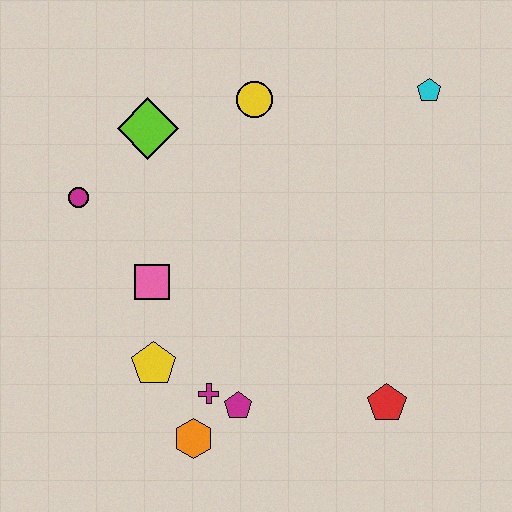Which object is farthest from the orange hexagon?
The cyan pentagon is farthest from the orange hexagon.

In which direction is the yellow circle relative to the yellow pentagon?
The yellow circle is above the yellow pentagon.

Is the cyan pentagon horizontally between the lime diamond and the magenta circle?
No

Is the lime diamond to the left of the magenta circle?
No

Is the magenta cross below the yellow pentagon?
Yes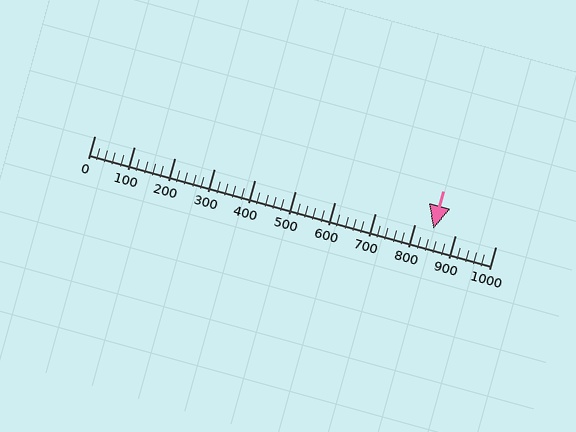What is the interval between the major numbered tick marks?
The major tick marks are spaced 100 units apart.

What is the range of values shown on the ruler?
The ruler shows values from 0 to 1000.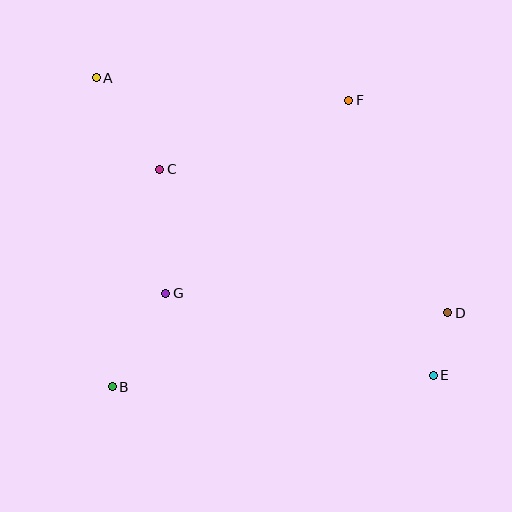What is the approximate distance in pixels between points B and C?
The distance between B and C is approximately 222 pixels.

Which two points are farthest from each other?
Points A and E are farthest from each other.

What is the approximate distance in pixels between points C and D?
The distance between C and D is approximately 322 pixels.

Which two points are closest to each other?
Points D and E are closest to each other.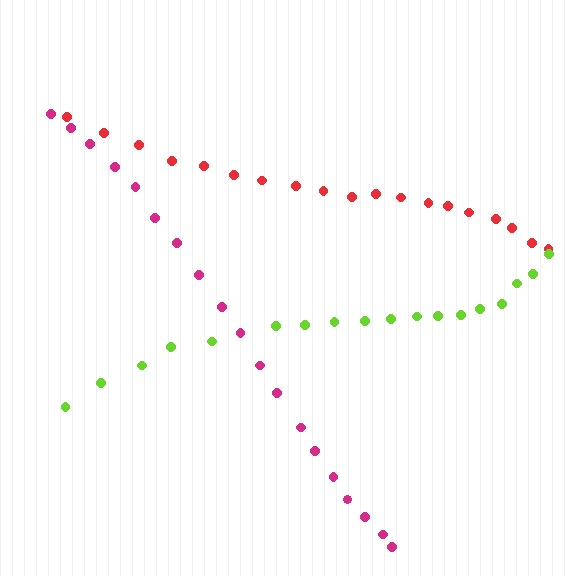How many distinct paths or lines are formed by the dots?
There are 3 distinct paths.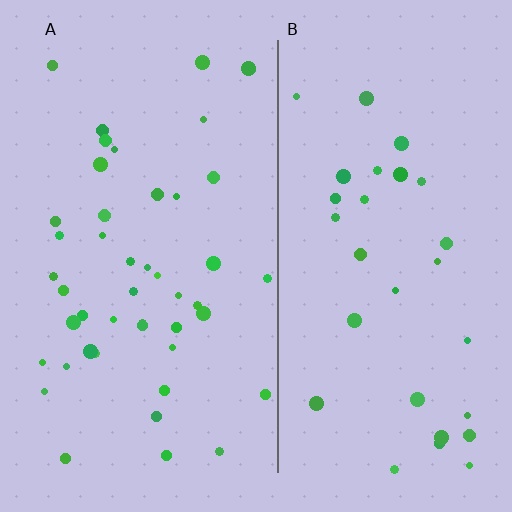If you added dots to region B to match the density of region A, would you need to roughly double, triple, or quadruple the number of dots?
Approximately double.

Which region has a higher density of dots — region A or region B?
A (the left).